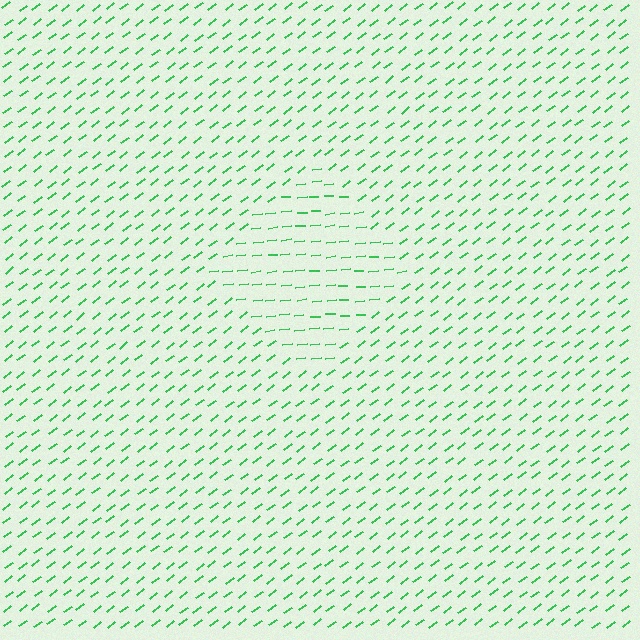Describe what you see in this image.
The image is filled with small green line segments. A diamond region in the image has lines oriented differently from the surrounding lines, creating a visible texture boundary.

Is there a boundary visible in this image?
Yes, there is a texture boundary formed by a change in line orientation.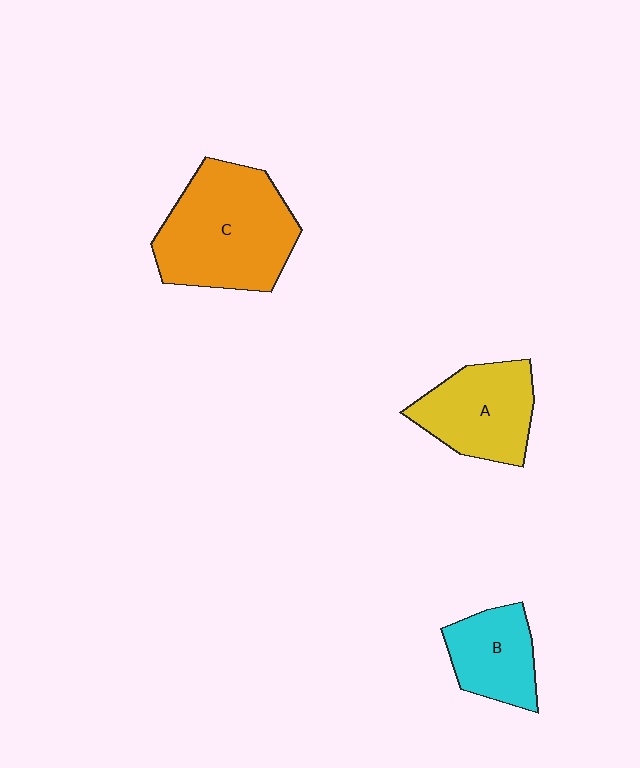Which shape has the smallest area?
Shape B (cyan).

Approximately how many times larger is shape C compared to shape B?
Approximately 2.0 times.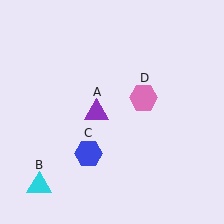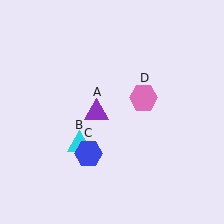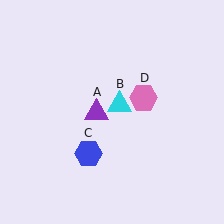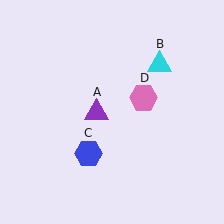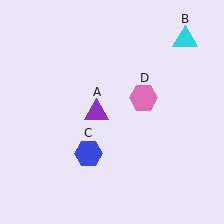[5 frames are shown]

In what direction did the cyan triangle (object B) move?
The cyan triangle (object B) moved up and to the right.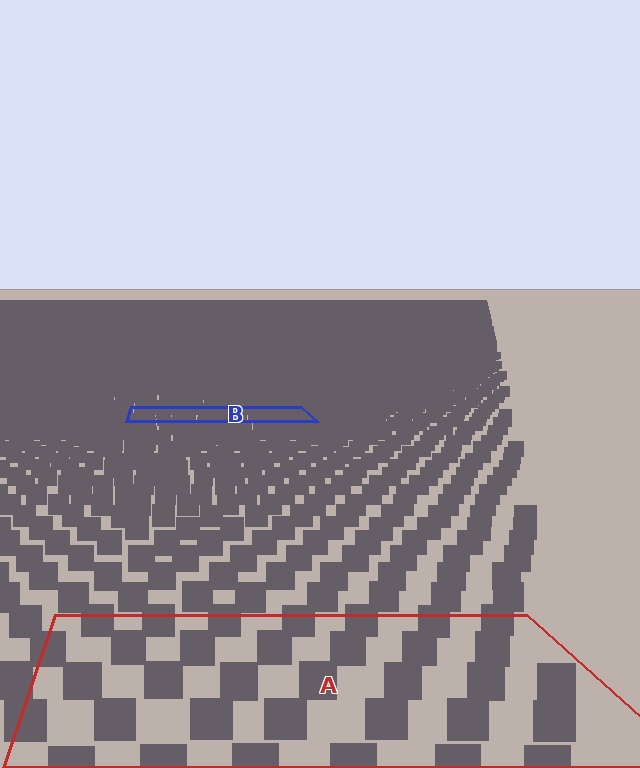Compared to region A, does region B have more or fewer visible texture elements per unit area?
Region B has more texture elements per unit area — they are packed more densely because it is farther away.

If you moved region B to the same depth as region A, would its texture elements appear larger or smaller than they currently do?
They would appear larger. At a closer depth, the same texture elements are projected at a bigger on-screen size.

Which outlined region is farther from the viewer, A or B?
Region B is farther from the viewer — the texture elements inside it appear smaller and more densely packed.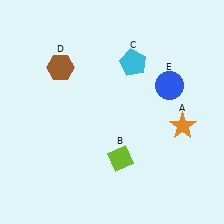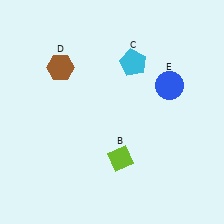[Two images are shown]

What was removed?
The orange star (A) was removed in Image 2.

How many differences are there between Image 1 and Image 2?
There is 1 difference between the two images.